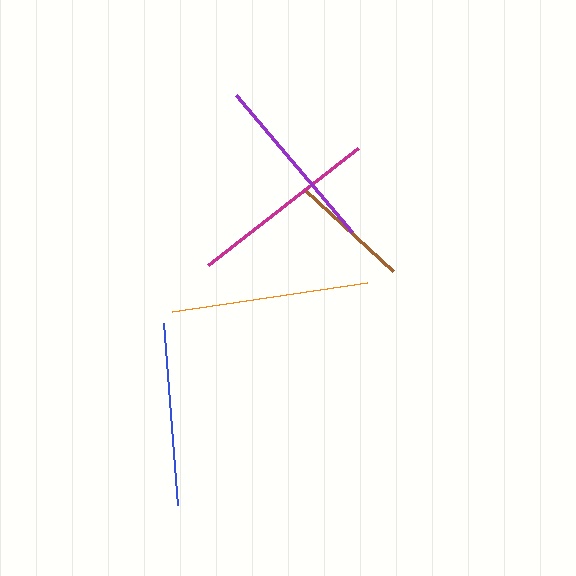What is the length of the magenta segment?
The magenta segment is approximately 191 pixels long.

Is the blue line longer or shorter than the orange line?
The orange line is longer than the blue line.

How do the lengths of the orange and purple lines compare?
The orange and purple lines are approximately the same length.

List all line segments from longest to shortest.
From longest to shortest: orange, magenta, blue, purple, brown.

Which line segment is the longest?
The orange line is the longest at approximately 197 pixels.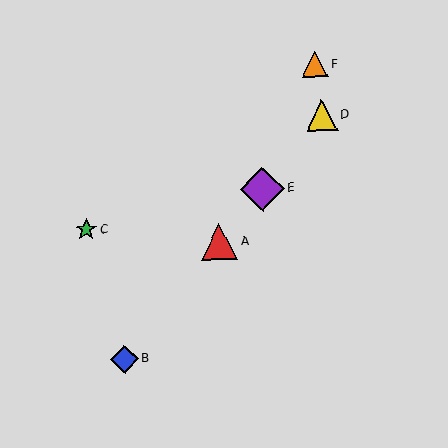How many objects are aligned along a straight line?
4 objects (A, B, D, E) are aligned along a straight line.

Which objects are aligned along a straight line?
Objects A, B, D, E are aligned along a straight line.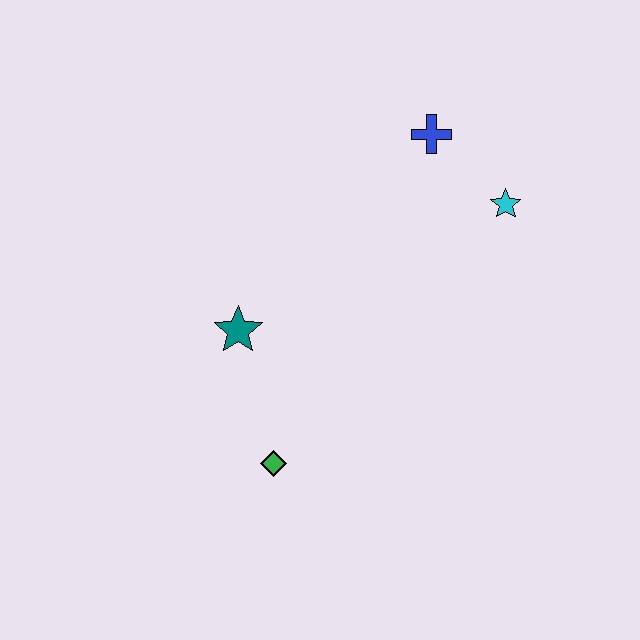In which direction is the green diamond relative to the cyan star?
The green diamond is below the cyan star.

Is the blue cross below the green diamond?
No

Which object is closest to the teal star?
The green diamond is closest to the teal star.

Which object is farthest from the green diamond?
The blue cross is farthest from the green diamond.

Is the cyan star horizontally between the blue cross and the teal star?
No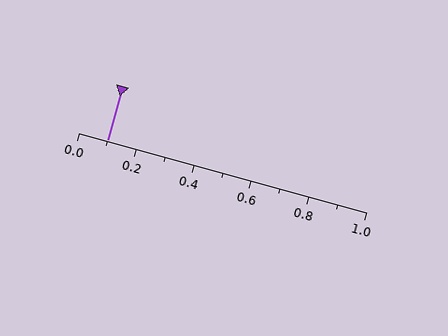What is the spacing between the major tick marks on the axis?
The major ticks are spaced 0.2 apart.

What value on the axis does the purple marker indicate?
The marker indicates approximately 0.1.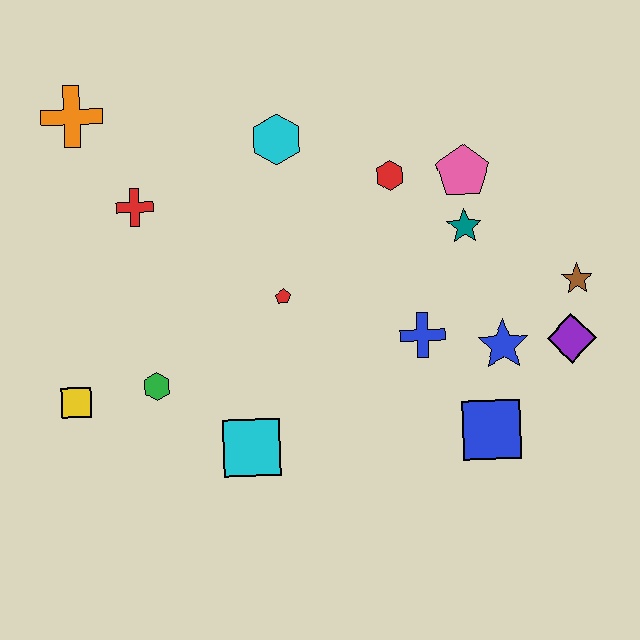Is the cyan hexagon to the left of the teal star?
Yes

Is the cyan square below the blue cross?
Yes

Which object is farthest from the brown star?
The orange cross is farthest from the brown star.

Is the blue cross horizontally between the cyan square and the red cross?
No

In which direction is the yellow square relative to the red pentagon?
The yellow square is to the left of the red pentagon.